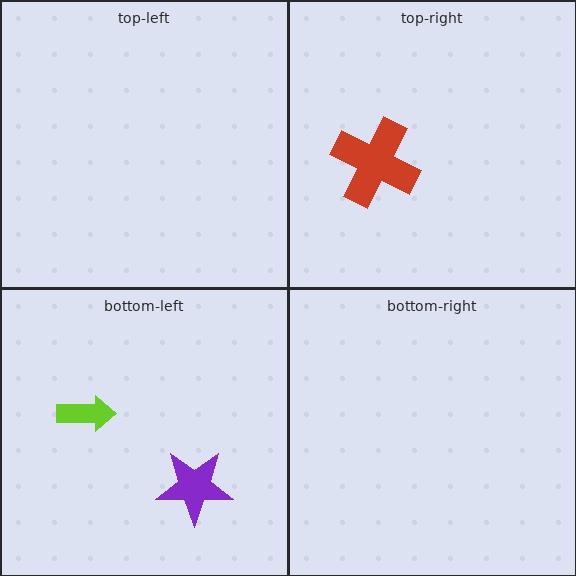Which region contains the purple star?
The bottom-left region.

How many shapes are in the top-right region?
1.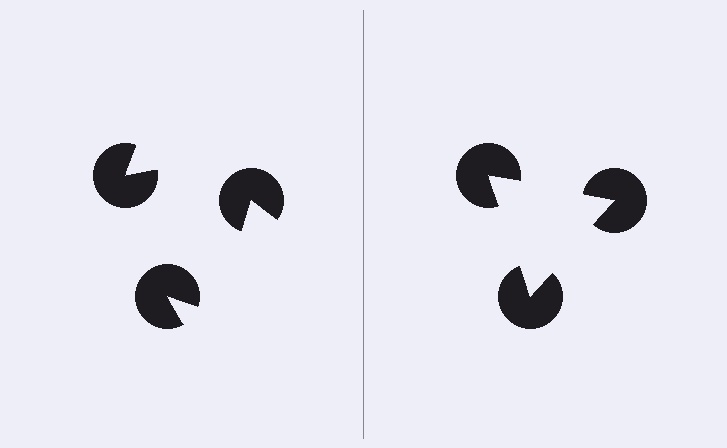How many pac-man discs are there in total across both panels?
6 — 3 on each side.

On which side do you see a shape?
An illusory triangle appears on the right side. On the left side the wedge cuts are rotated, so no coherent shape forms.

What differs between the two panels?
The pac-man discs are positioned identically on both sides; only the wedge orientations differ. On the right they align to a triangle; on the left they are misaligned.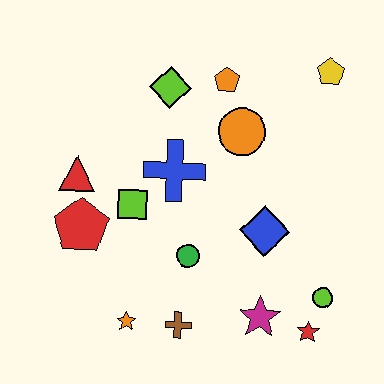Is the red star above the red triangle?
No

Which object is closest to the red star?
The lime circle is closest to the red star.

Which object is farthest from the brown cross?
The yellow pentagon is farthest from the brown cross.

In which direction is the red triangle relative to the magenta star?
The red triangle is to the left of the magenta star.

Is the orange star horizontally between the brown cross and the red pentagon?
Yes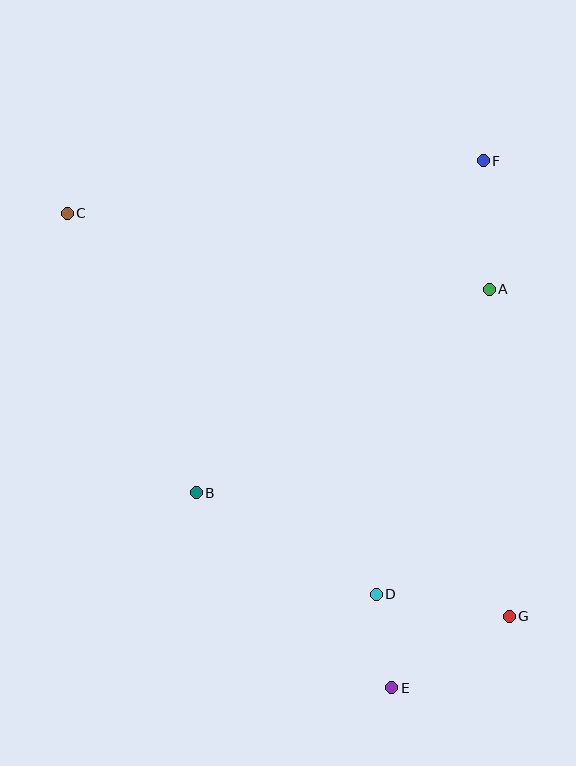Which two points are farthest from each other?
Points C and G are farthest from each other.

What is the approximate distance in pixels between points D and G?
The distance between D and G is approximately 135 pixels.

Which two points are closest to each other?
Points D and E are closest to each other.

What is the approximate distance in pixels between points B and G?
The distance between B and G is approximately 336 pixels.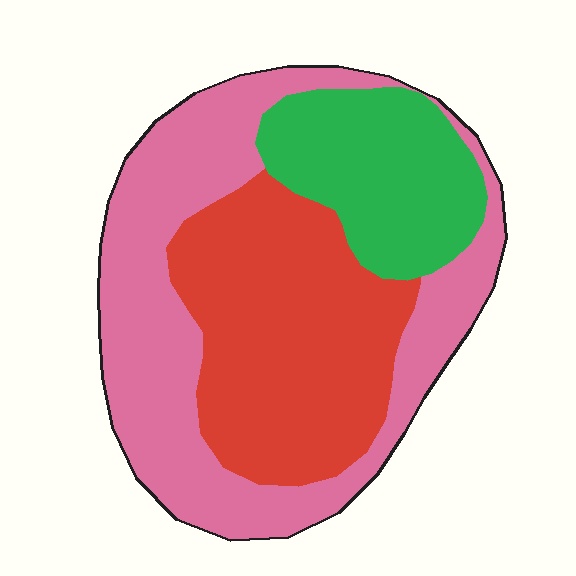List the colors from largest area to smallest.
From largest to smallest: pink, red, green.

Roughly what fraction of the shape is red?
Red takes up between a quarter and a half of the shape.